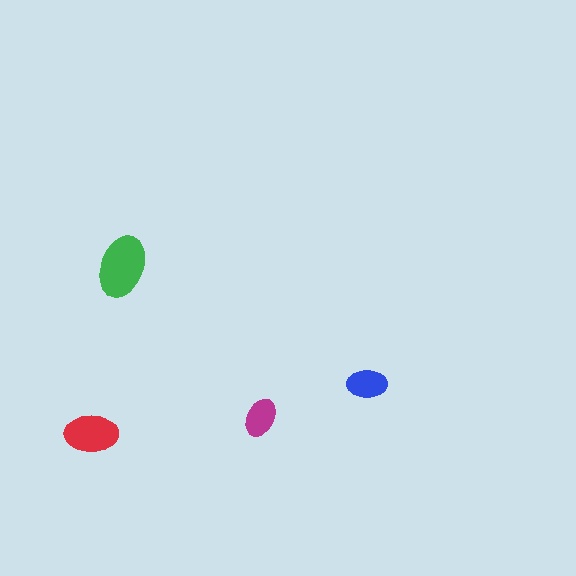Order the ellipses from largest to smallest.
the green one, the red one, the blue one, the magenta one.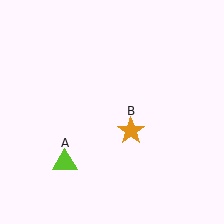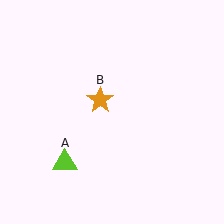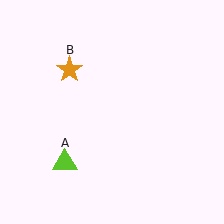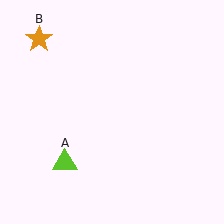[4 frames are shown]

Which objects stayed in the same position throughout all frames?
Lime triangle (object A) remained stationary.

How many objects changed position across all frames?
1 object changed position: orange star (object B).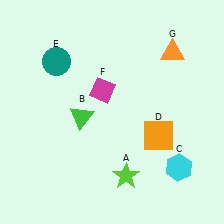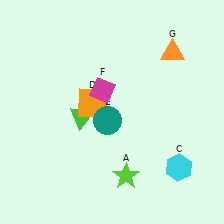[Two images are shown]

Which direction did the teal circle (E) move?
The teal circle (E) moved down.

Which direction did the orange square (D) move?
The orange square (D) moved left.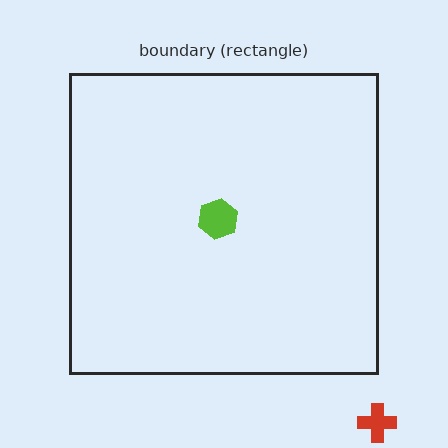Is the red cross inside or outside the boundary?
Outside.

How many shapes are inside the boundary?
1 inside, 1 outside.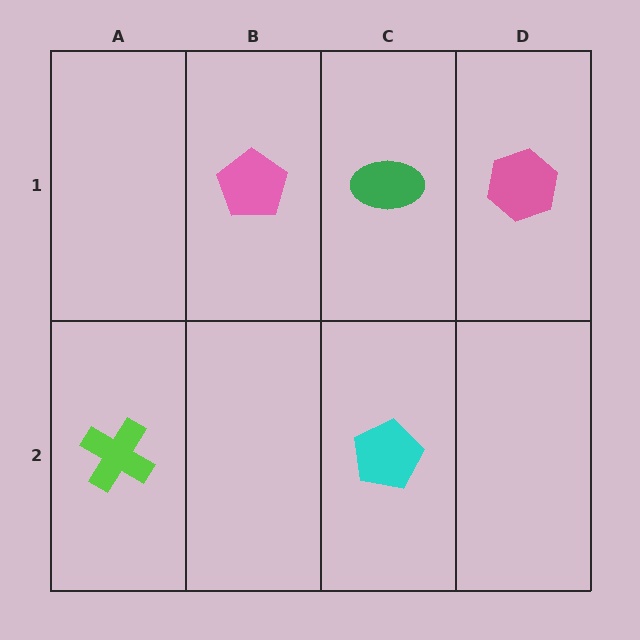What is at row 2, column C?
A cyan pentagon.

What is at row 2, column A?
A lime cross.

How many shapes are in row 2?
2 shapes.